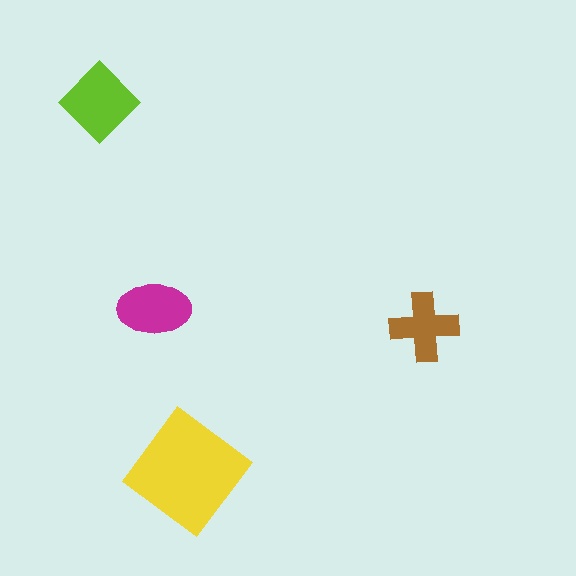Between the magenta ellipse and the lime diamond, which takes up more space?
The lime diamond.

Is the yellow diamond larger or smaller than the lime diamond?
Larger.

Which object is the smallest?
The brown cross.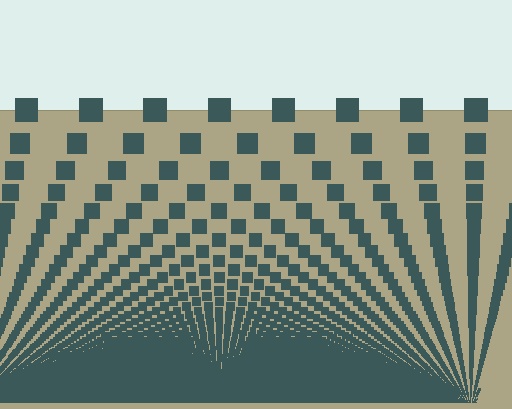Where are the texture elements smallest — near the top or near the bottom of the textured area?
Near the bottom.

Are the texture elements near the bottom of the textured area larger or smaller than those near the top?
Smaller. The gradient is inverted — elements near the bottom are smaller and denser.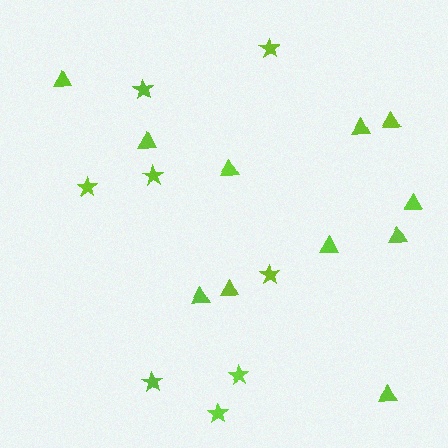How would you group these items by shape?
There are 2 groups: one group of stars (8) and one group of triangles (11).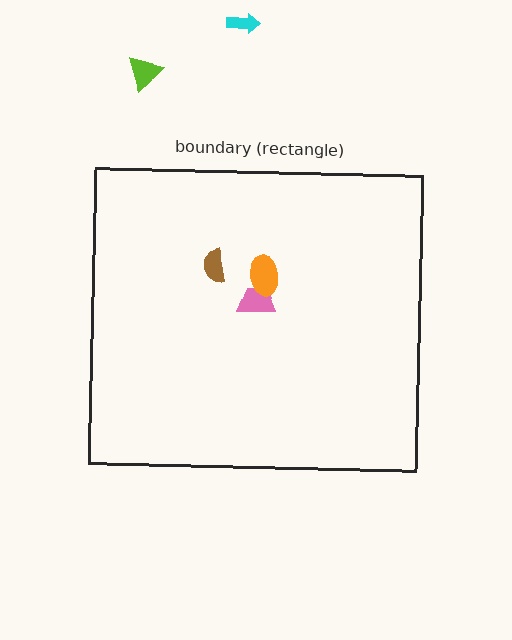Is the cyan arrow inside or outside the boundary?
Outside.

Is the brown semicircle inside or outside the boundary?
Inside.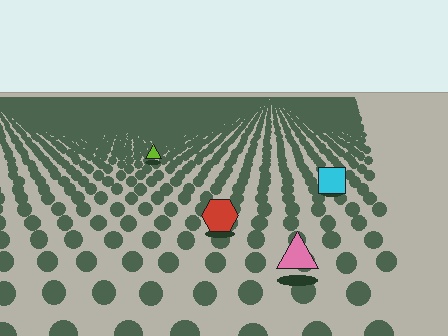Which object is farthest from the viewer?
The lime triangle is farthest from the viewer. It appears smaller and the ground texture around it is denser.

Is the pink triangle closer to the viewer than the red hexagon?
Yes. The pink triangle is closer — you can tell from the texture gradient: the ground texture is coarser near it.